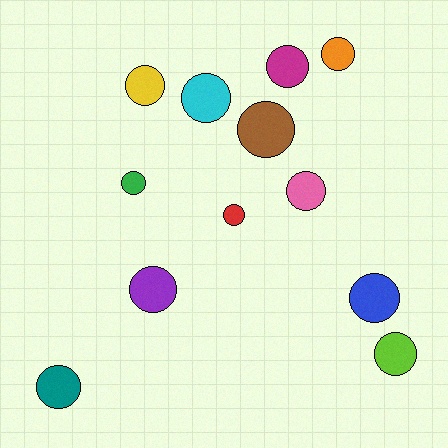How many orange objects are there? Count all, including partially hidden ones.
There is 1 orange object.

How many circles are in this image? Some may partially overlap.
There are 12 circles.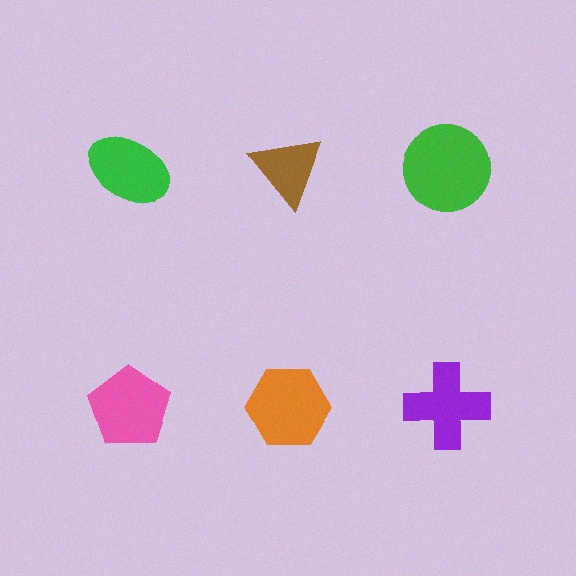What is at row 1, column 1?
A green ellipse.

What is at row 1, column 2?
A brown triangle.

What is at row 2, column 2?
An orange hexagon.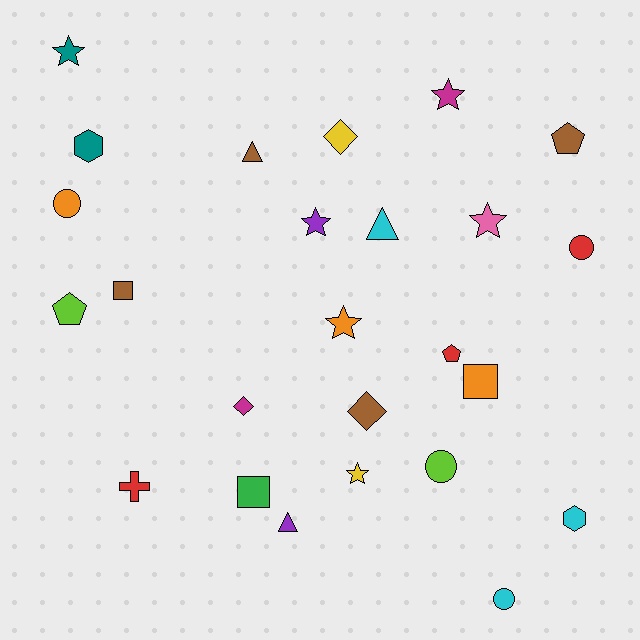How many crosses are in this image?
There is 1 cross.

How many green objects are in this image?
There is 1 green object.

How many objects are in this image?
There are 25 objects.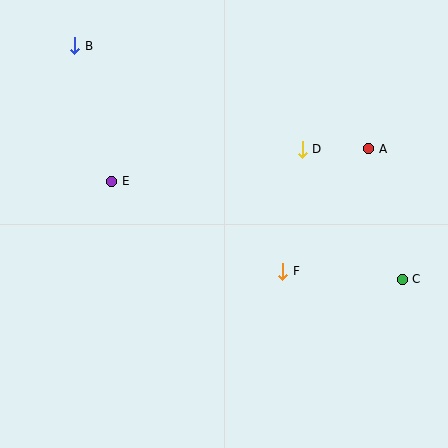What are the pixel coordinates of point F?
Point F is at (283, 271).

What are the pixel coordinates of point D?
Point D is at (302, 149).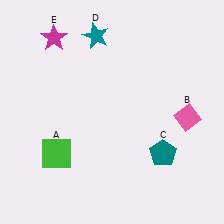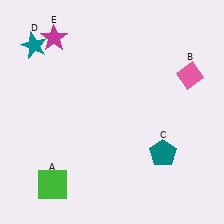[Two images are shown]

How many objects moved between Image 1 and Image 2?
3 objects moved between the two images.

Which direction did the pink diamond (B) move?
The pink diamond (B) moved up.